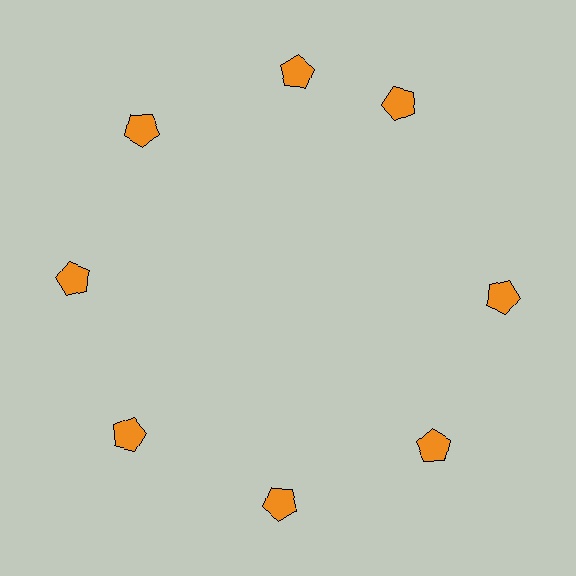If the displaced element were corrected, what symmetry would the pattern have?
It would have 8-fold rotational symmetry — the pattern would map onto itself every 45 degrees.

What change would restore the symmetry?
The symmetry would be restored by rotating it back into even spacing with its neighbors so that all 8 pentagons sit at equal angles and equal distance from the center.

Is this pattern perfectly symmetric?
No. The 8 orange pentagons are arranged in a ring, but one element near the 2 o'clock position is rotated out of alignment along the ring, breaking the 8-fold rotational symmetry.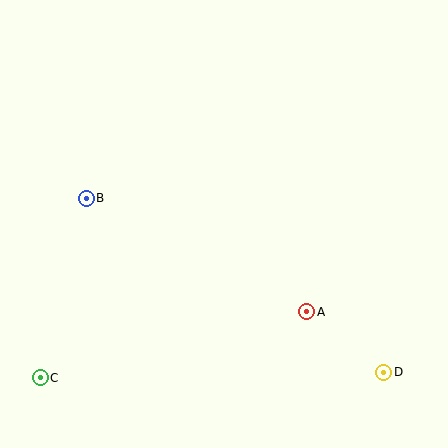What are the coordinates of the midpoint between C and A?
The midpoint between C and A is at (174, 345).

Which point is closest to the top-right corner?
Point A is closest to the top-right corner.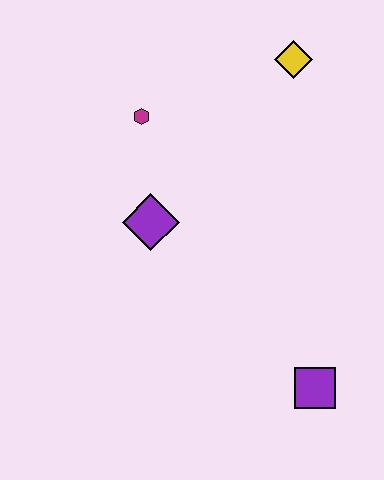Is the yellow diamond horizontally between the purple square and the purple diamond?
Yes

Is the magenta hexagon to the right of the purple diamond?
No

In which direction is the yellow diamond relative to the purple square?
The yellow diamond is above the purple square.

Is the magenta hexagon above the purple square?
Yes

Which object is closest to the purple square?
The purple diamond is closest to the purple square.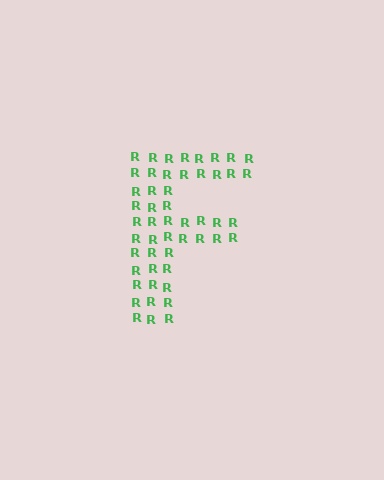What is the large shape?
The large shape is the letter F.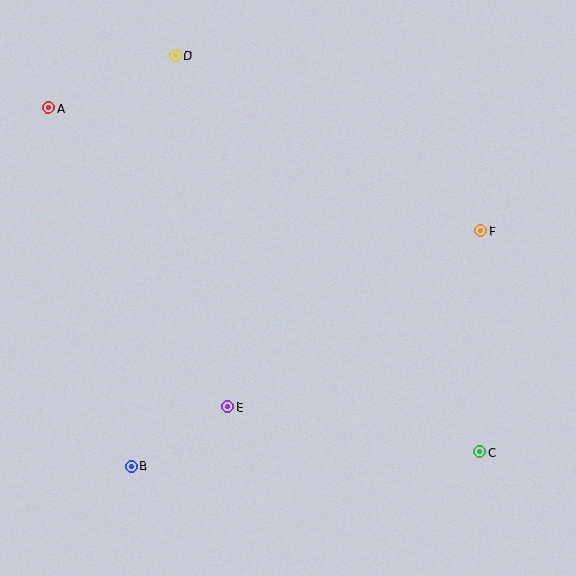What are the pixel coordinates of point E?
Point E is at (228, 407).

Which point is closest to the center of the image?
Point E at (228, 407) is closest to the center.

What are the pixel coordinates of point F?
Point F is at (481, 231).